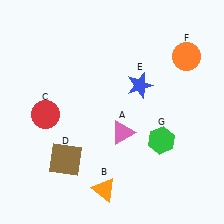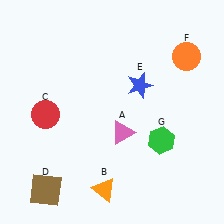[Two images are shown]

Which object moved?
The brown square (D) moved down.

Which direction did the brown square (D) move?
The brown square (D) moved down.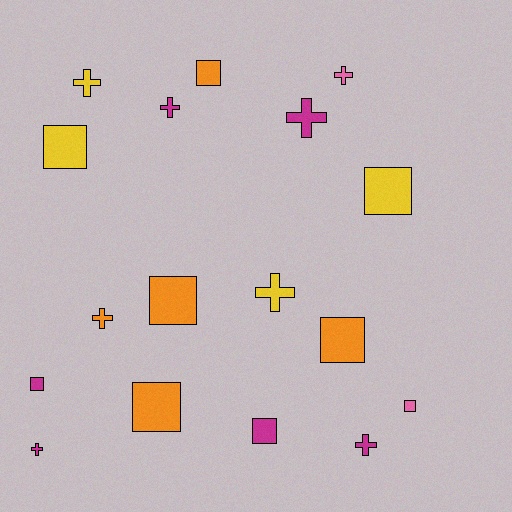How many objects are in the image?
There are 17 objects.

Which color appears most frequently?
Magenta, with 6 objects.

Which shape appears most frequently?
Square, with 9 objects.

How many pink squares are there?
There is 1 pink square.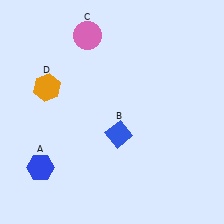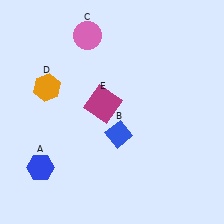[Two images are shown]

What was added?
A magenta square (E) was added in Image 2.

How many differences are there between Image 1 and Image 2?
There is 1 difference between the two images.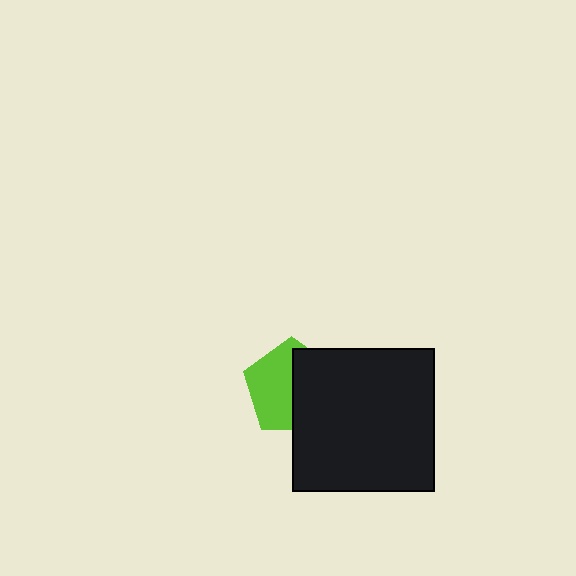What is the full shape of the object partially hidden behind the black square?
The partially hidden object is a lime pentagon.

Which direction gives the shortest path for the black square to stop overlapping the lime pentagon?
Moving right gives the shortest separation.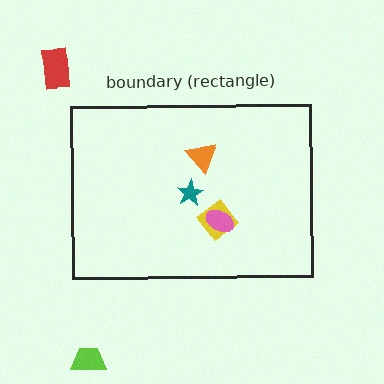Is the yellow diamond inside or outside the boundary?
Inside.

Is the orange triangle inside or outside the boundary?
Inside.